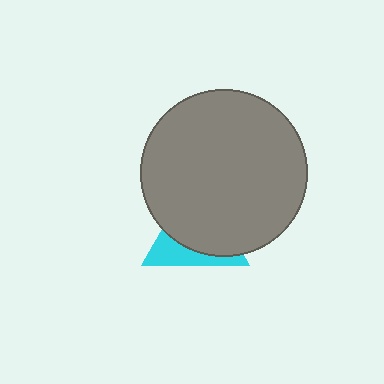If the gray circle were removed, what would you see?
You would see the complete cyan triangle.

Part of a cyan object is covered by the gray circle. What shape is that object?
It is a triangle.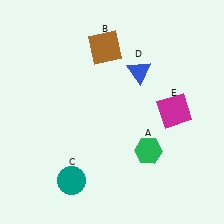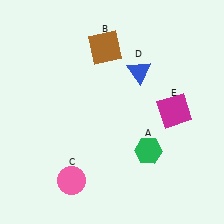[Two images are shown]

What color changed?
The circle (C) changed from teal in Image 1 to pink in Image 2.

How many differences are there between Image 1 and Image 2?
There is 1 difference between the two images.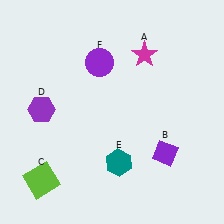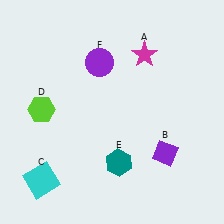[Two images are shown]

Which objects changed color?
C changed from lime to cyan. D changed from purple to lime.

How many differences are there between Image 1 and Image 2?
There are 2 differences between the two images.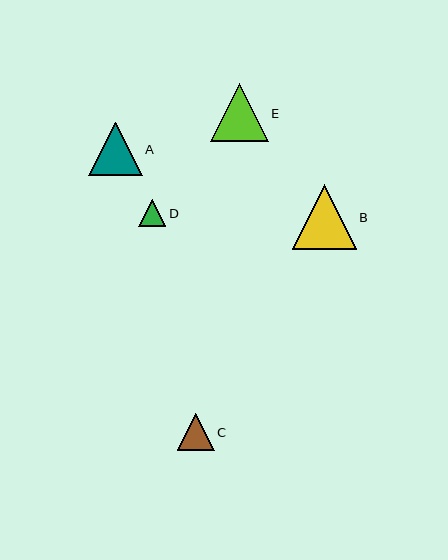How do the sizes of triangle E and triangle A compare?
Triangle E and triangle A are approximately the same size.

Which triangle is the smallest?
Triangle D is the smallest with a size of approximately 27 pixels.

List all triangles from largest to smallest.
From largest to smallest: B, E, A, C, D.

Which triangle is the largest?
Triangle B is the largest with a size of approximately 64 pixels.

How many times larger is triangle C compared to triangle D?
Triangle C is approximately 1.4 times the size of triangle D.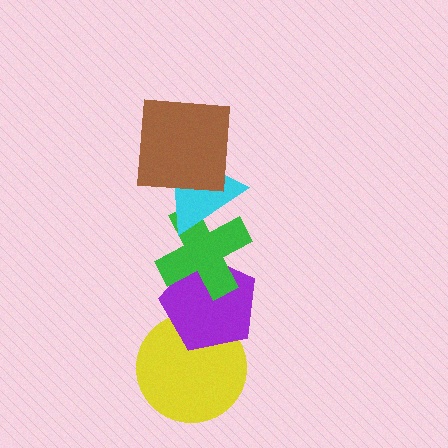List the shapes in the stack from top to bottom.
From top to bottom: the brown square, the cyan triangle, the green cross, the purple pentagon, the yellow circle.